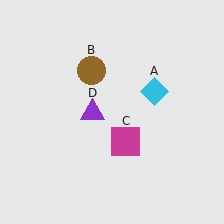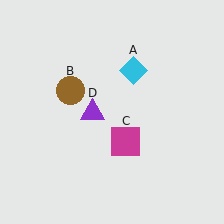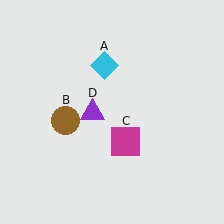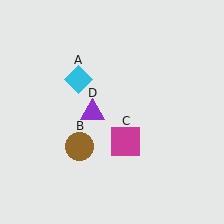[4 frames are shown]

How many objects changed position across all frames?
2 objects changed position: cyan diamond (object A), brown circle (object B).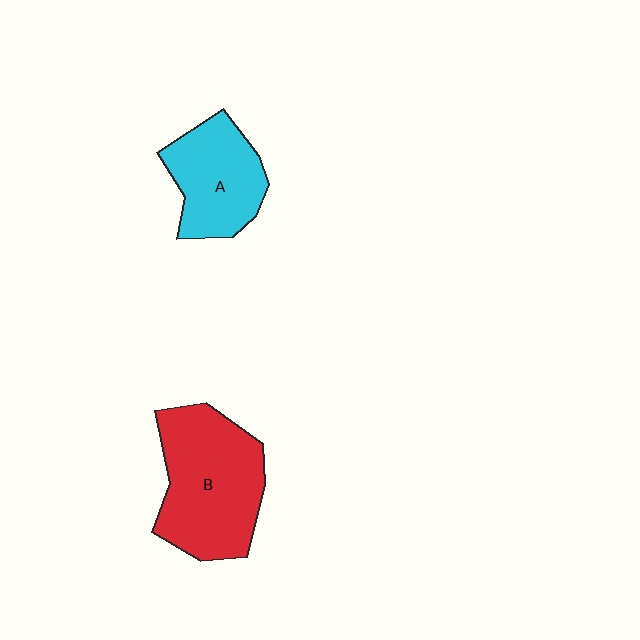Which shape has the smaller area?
Shape A (cyan).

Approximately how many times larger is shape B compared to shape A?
Approximately 1.5 times.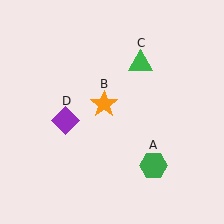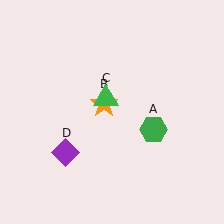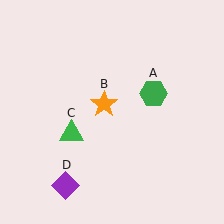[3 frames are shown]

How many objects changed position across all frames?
3 objects changed position: green hexagon (object A), green triangle (object C), purple diamond (object D).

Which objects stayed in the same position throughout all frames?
Orange star (object B) remained stationary.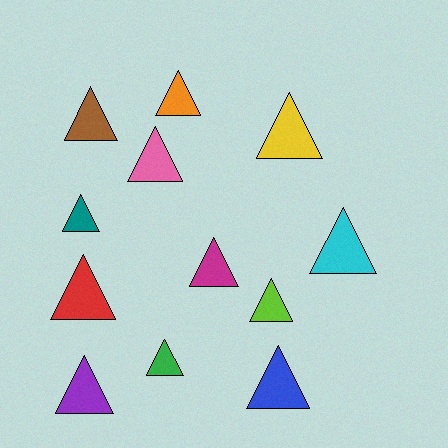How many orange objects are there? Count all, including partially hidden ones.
There is 1 orange object.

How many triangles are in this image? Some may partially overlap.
There are 12 triangles.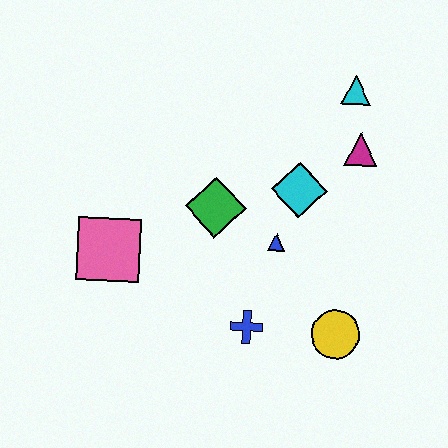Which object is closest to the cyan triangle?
The magenta triangle is closest to the cyan triangle.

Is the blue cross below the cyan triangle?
Yes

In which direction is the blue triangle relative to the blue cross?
The blue triangle is above the blue cross.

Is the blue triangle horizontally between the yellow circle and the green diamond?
Yes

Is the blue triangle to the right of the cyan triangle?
No